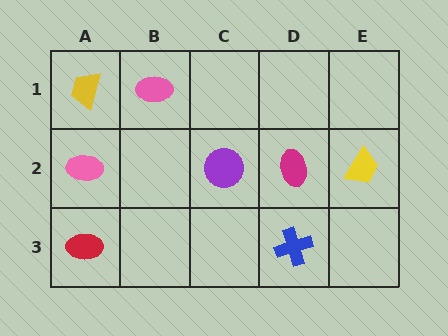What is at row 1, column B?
A pink ellipse.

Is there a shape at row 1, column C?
No, that cell is empty.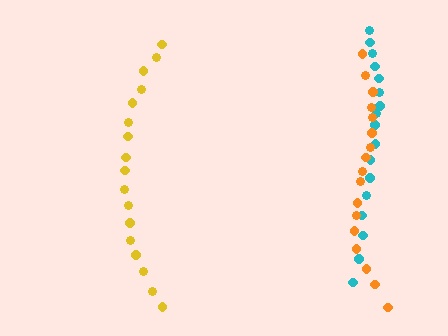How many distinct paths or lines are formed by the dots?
There are 3 distinct paths.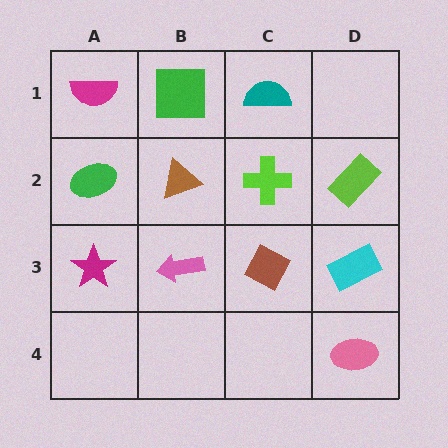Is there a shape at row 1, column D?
No, that cell is empty.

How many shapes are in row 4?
1 shape.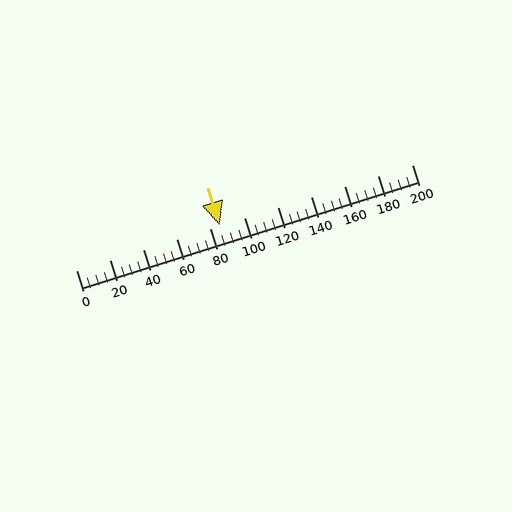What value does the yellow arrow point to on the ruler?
The yellow arrow points to approximately 86.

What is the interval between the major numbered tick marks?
The major tick marks are spaced 20 units apart.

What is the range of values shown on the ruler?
The ruler shows values from 0 to 200.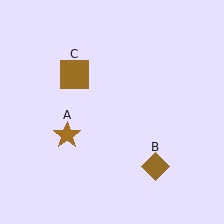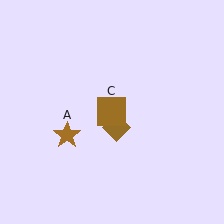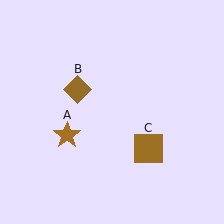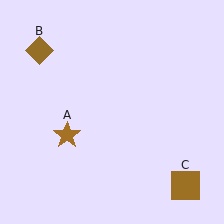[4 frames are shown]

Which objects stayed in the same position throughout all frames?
Brown star (object A) remained stationary.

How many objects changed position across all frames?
2 objects changed position: brown diamond (object B), brown square (object C).